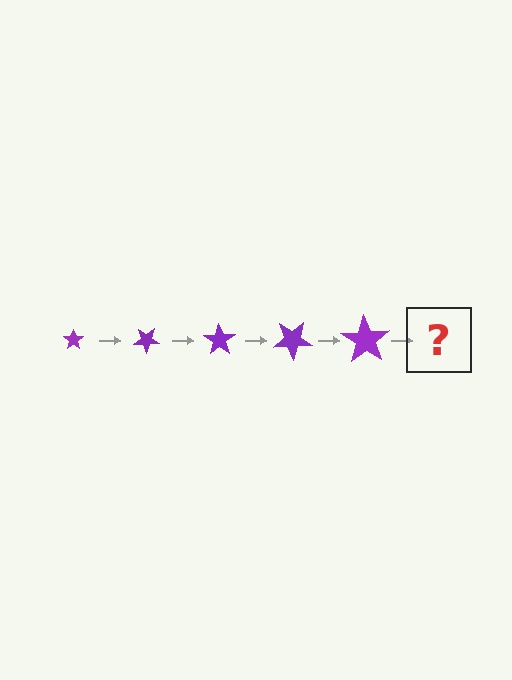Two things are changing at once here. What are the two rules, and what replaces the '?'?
The two rules are that the star grows larger each step and it rotates 35 degrees each step. The '?' should be a star, larger than the previous one and rotated 175 degrees from the start.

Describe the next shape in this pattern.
It should be a star, larger than the previous one and rotated 175 degrees from the start.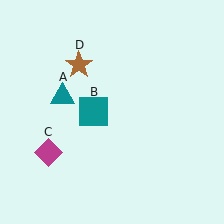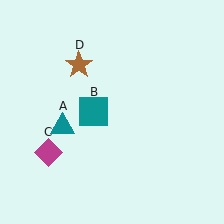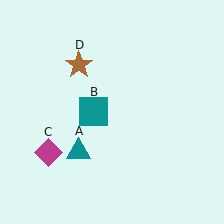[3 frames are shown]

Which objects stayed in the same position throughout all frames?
Teal square (object B) and magenta diamond (object C) and brown star (object D) remained stationary.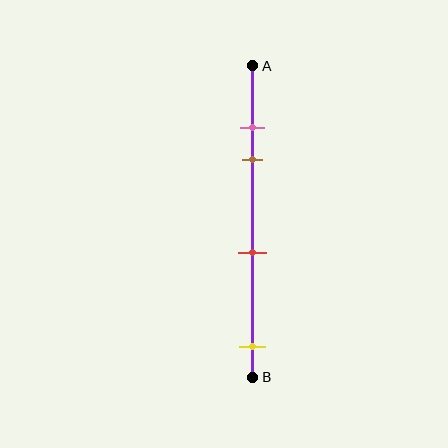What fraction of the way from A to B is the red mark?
The red mark is approximately 60% (0.6) of the way from A to B.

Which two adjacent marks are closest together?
The pink and brown marks are the closest adjacent pair.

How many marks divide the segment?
There are 4 marks dividing the segment.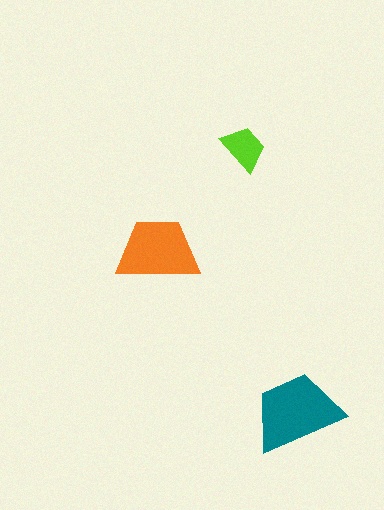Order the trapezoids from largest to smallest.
the teal one, the orange one, the lime one.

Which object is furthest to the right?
The teal trapezoid is rightmost.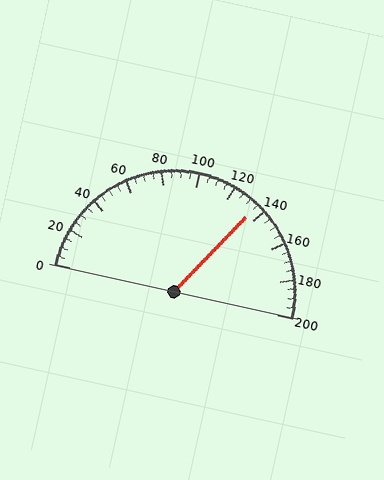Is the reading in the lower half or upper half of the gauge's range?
The reading is in the upper half of the range (0 to 200).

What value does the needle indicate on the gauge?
The needle indicates approximately 135.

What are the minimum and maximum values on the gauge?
The gauge ranges from 0 to 200.